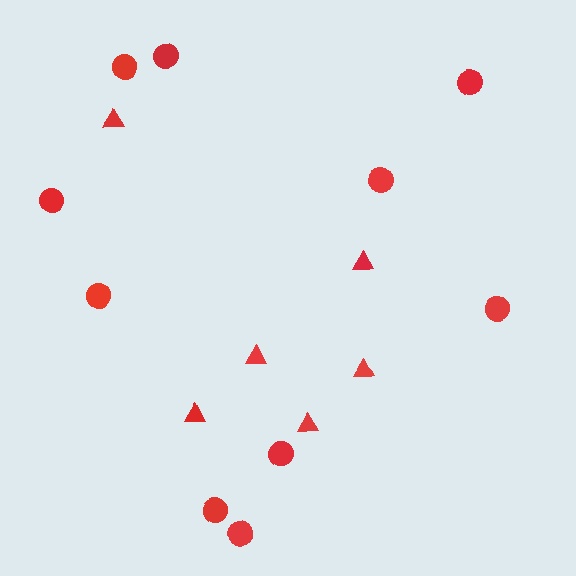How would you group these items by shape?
There are 2 groups: one group of triangles (6) and one group of circles (10).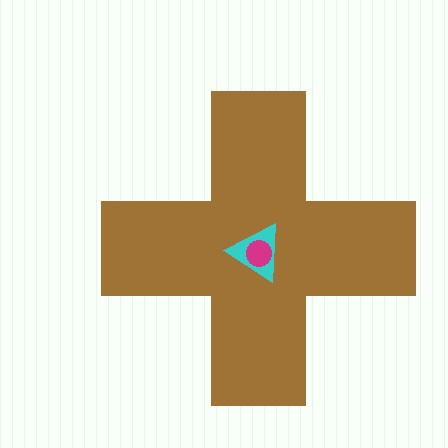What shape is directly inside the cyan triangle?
The magenta circle.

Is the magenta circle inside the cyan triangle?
Yes.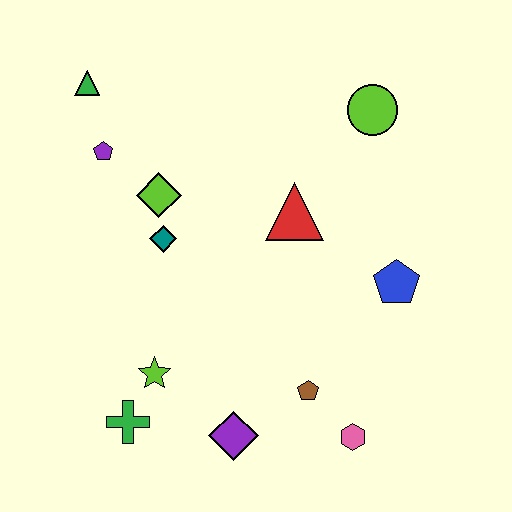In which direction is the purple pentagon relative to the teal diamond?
The purple pentagon is above the teal diamond.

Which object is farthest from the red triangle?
The green cross is farthest from the red triangle.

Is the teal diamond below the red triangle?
Yes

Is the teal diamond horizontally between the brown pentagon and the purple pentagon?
Yes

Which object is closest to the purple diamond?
The brown pentagon is closest to the purple diamond.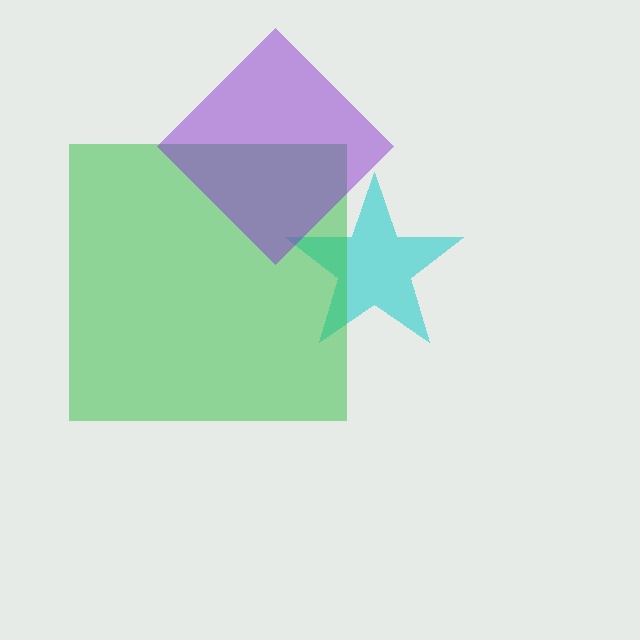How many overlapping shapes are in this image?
There are 3 overlapping shapes in the image.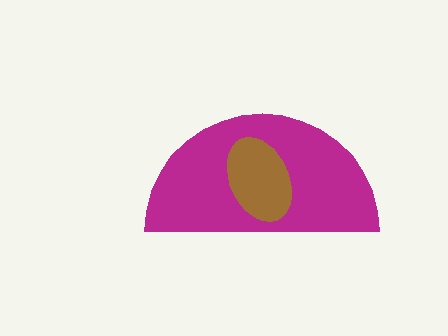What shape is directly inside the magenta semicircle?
The brown ellipse.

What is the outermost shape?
The magenta semicircle.